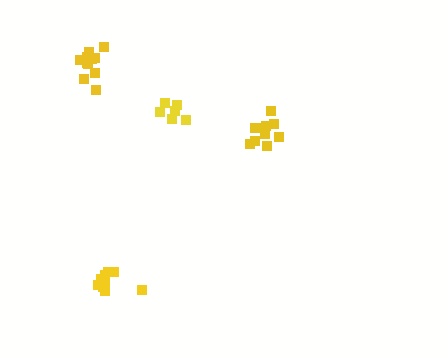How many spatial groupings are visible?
There are 4 spatial groupings.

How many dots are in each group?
Group 1: 9 dots, Group 2: 10 dots, Group 3: 6 dots, Group 4: 11 dots (36 total).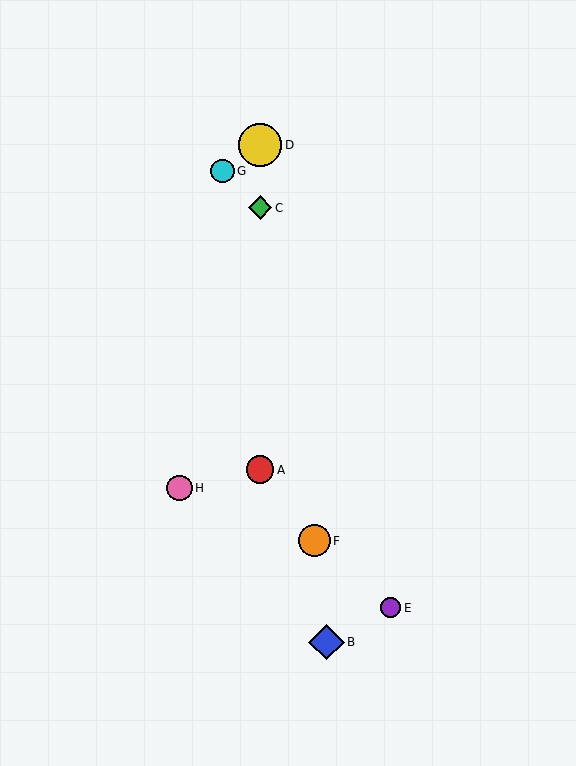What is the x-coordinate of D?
Object D is at x≈260.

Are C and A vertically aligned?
Yes, both are at x≈260.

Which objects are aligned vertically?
Objects A, C, D are aligned vertically.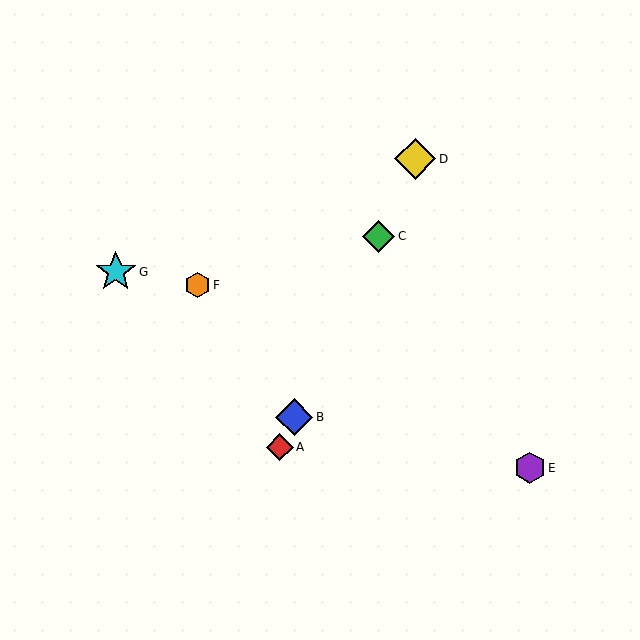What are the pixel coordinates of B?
Object B is at (294, 417).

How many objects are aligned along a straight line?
4 objects (A, B, C, D) are aligned along a straight line.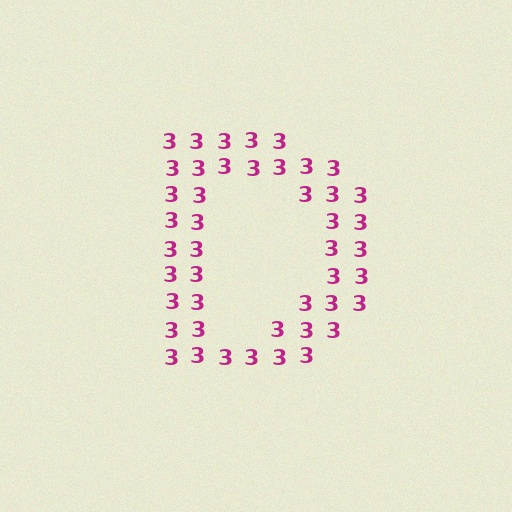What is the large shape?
The large shape is the letter D.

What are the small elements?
The small elements are digit 3's.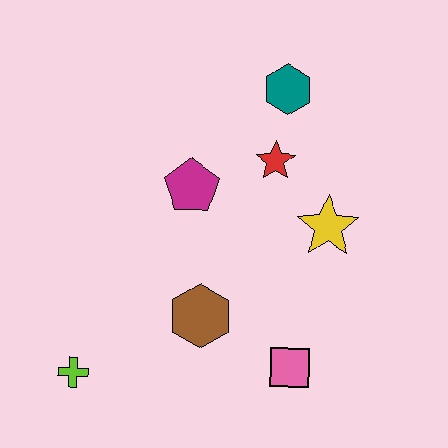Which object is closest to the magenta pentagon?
The red star is closest to the magenta pentagon.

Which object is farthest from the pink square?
The teal hexagon is farthest from the pink square.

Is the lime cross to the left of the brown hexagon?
Yes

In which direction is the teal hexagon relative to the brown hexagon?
The teal hexagon is above the brown hexagon.